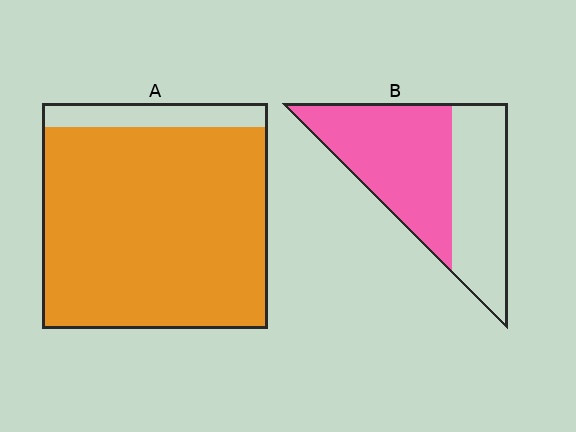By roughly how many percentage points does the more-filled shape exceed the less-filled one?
By roughly 35 percentage points (A over B).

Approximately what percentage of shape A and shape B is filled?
A is approximately 90% and B is approximately 55%.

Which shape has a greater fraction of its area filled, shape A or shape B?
Shape A.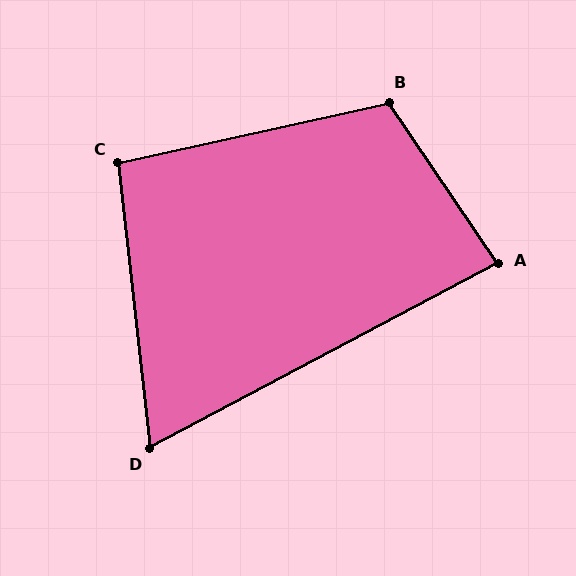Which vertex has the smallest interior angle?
D, at approximately 69 degrees.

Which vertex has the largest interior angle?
B, at approximately 111 degrees.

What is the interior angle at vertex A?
Approximately 84 degrees (acute).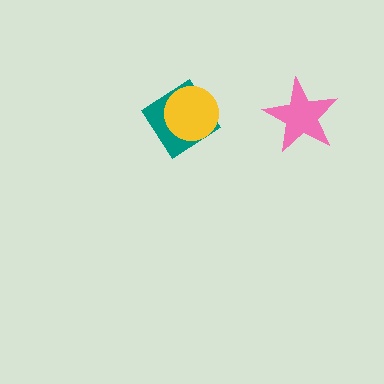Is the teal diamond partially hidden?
Yes, it is partially covered by another shape.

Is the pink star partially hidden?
No, no other shape covers it.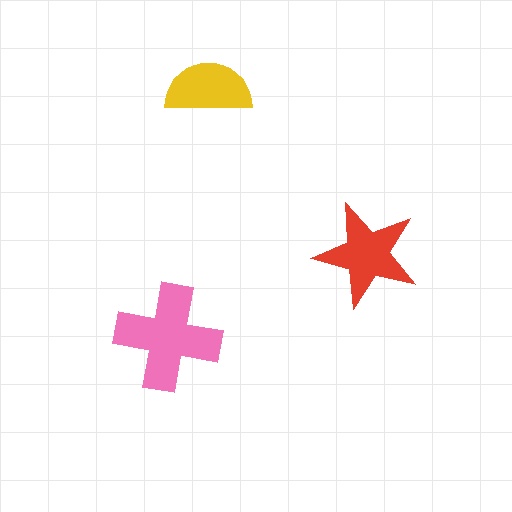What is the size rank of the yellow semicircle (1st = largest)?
3rd.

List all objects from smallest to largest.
The yellow semicircle, the red star, the pink cross.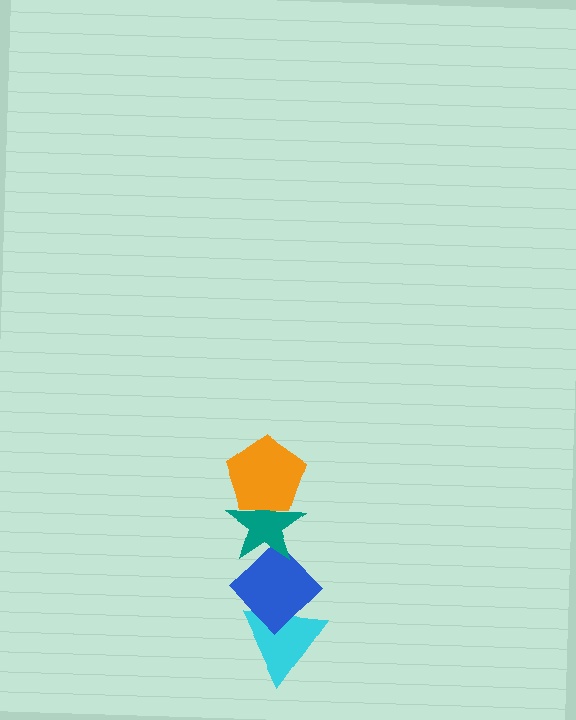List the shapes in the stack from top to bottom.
From top to bottom: the orange pentagon, the teal star, the blue diamond, the cyan triangle.